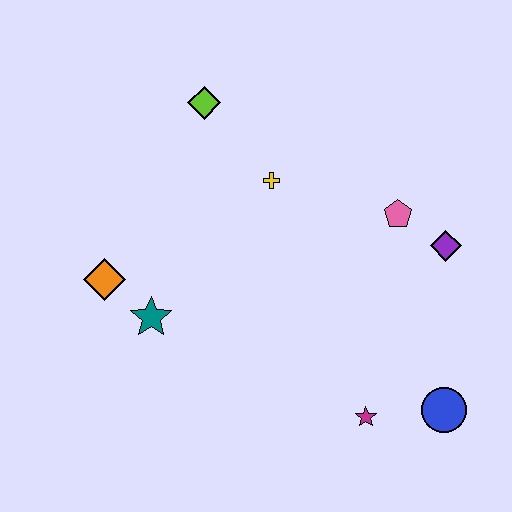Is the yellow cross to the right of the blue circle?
No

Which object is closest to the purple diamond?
The pink pentagon is closest to the purple diamond.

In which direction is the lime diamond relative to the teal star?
The lime diamond is above the teal star.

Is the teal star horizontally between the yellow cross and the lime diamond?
No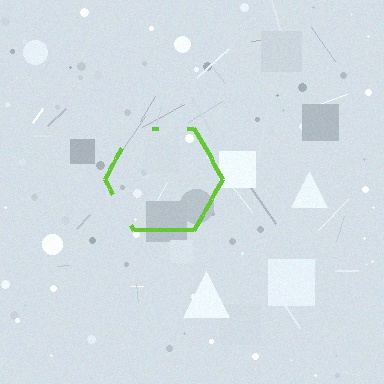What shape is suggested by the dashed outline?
The dashed outline suggests a hexagon.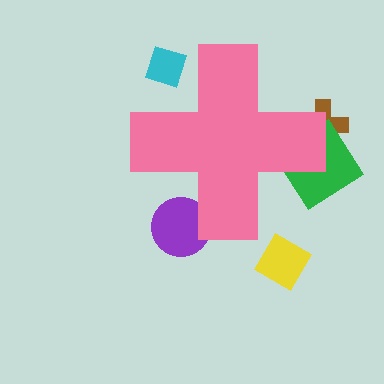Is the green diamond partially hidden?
Yes, the green diamond is partially hidden behind the pink cross.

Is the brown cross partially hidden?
Yes, the brown cross is partially hidden behind the pink cross.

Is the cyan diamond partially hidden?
Yes, the cyan diamond is partially hidden behind the pink cross.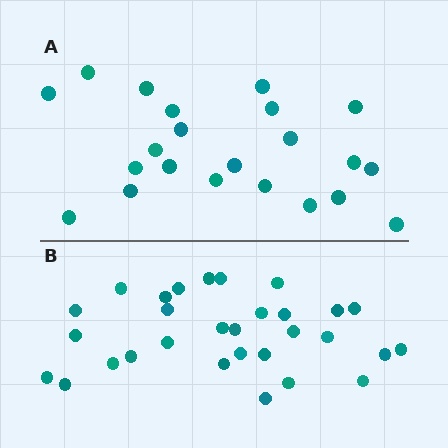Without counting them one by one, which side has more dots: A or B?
Region B (the bottom region) has more dots.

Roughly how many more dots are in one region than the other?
Region B has roughly 8 or so more dots than region A.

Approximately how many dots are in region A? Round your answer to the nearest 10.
About 20 dots. (The exact count is 22, which rounds to 20.)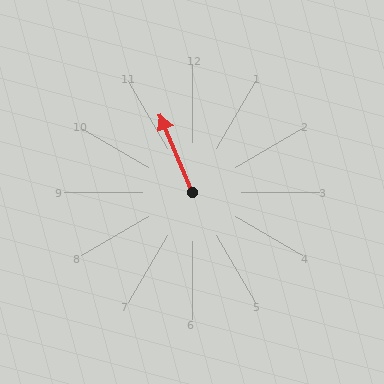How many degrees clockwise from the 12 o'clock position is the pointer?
Approximately 337 degrees.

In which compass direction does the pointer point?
Northwest.